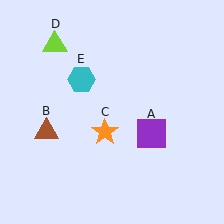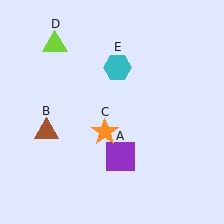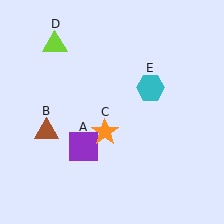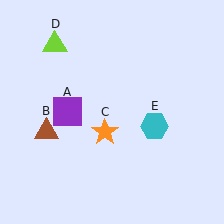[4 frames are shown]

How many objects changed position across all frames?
2 objects changed position: purple square (object A), cyan hexagon (object E).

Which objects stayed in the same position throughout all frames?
Brown triangle (object B) and orange star (object C) and lime triangle (object D) remained stationary.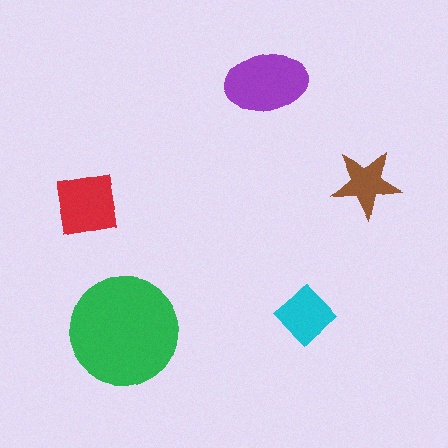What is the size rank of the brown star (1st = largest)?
5th.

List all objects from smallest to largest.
The brown star, the cyan diamond, the red square, the purple ellipse, the green circle.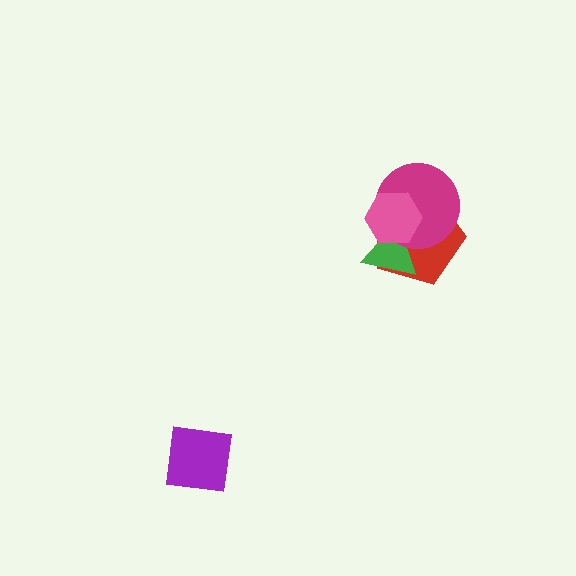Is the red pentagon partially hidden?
Yes, it is partially covered by another shape.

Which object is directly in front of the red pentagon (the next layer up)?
The green triangle is directly in front of the red pentagon.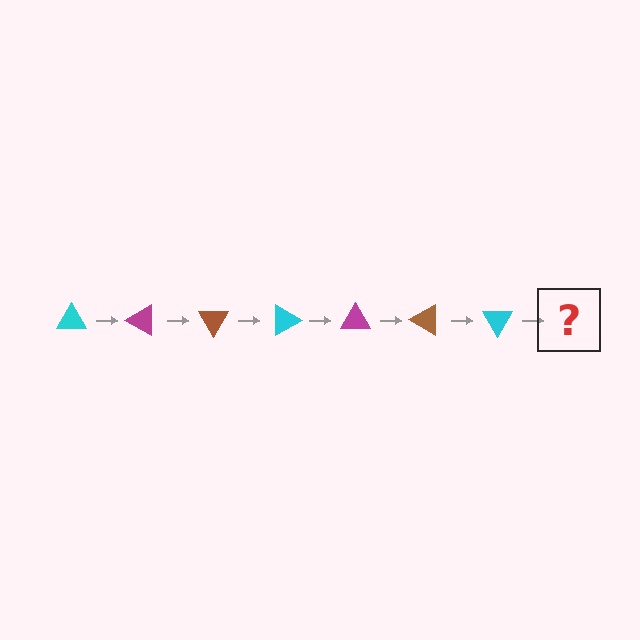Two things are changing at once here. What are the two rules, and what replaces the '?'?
The two rules are that it rotates 30 degrees each step and the color cycles through cyan, magenta, and brown. The '?' should be a magenta triangle, rotated 210 degrees from the start.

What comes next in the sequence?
The next element should be a magenta triangle, rotated 210 degrees from the start.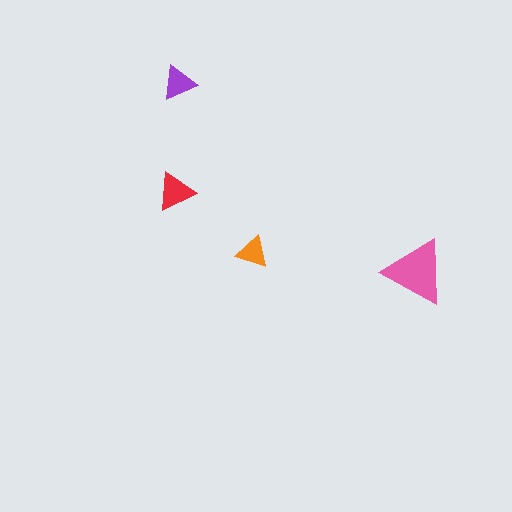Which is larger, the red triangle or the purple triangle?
The red one.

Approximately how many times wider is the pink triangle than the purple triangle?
About 2 times wider.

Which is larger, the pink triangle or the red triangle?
The pink one.